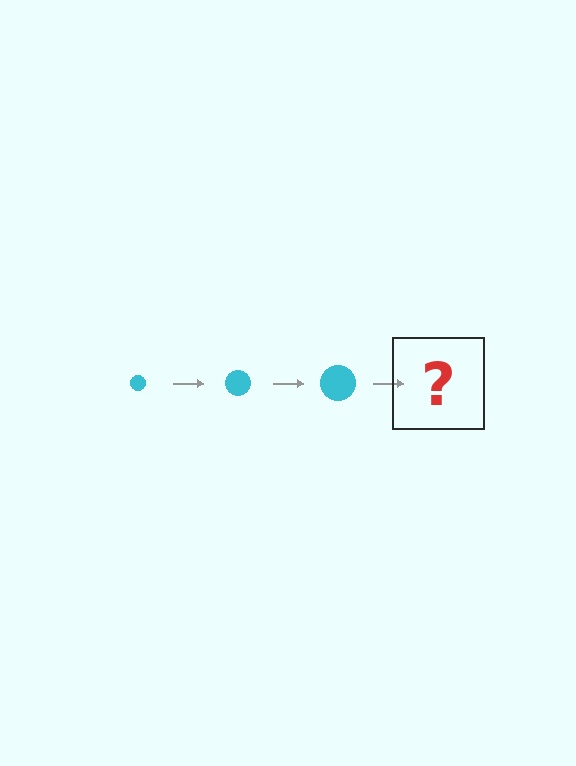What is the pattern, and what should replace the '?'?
The pattern is that the circle gets progressively larger each step. The '?' should be a cyan circle, larger than the previous one.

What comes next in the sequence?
The next element should be a cyan circle, larger than the previous one.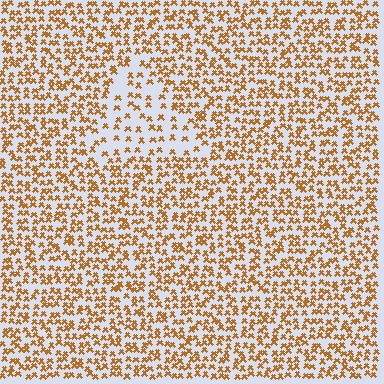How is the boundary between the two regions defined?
The boundary is defined by a change in element density (approximately 2.1x ratio). All elements are the same color, size, and shape.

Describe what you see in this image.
The image contains small brown elements arranged at two different densities. A triangle-shaped region is visible where the elements are less densely packed than the surrounding area.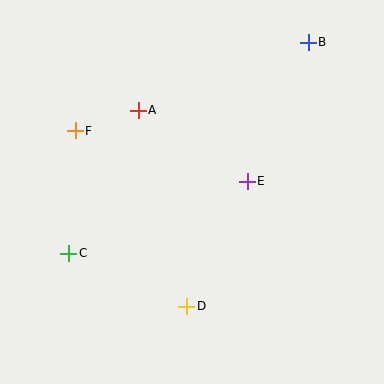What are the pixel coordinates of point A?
Point A is at (138, 110).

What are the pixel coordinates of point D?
Point D is at (187, 306).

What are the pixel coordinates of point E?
Point E is at (247, 181).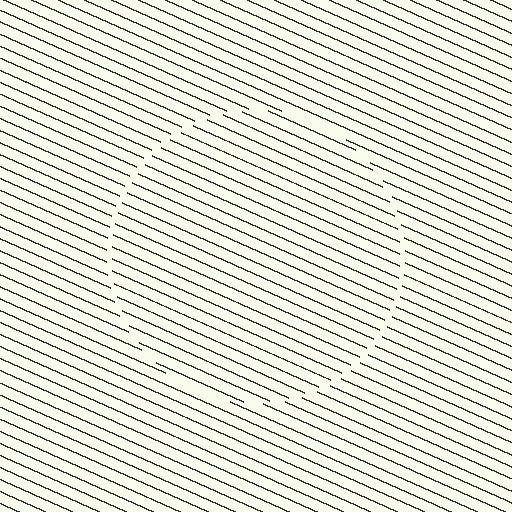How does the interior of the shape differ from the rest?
The interior of the shape contains the same grating, shifted by half a period — the contour is defined by the phase discontinuity where line-ends from the inner and outer gratings abut.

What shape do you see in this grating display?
An illusory circle. The interior of the shape contains the same grating, shifted by half a period — the contour is defined by the phase discontinuity where line-ends from the inner and outer gratings abut.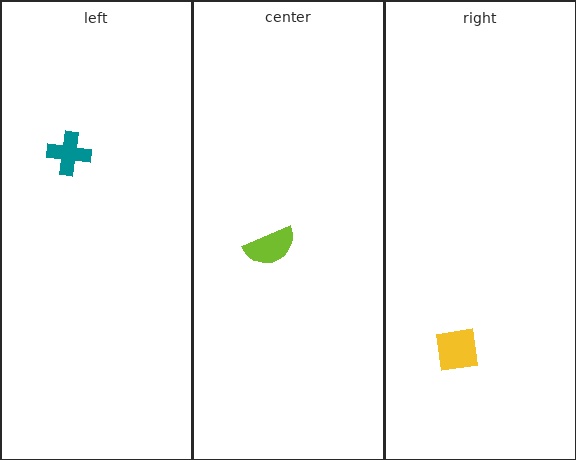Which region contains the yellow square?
The right region.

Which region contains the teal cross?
The left region.